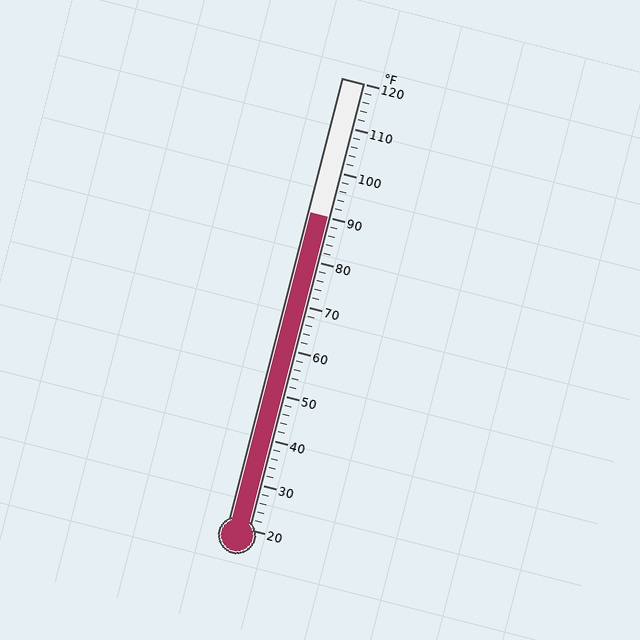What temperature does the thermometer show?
The thermometer shows approximately 90°F.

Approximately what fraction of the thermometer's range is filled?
The thermometer is filled to approximately 70% of its range.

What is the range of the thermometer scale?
The thermometer scale ranges from 20°F to 120°F.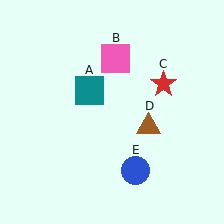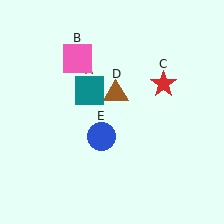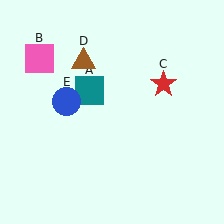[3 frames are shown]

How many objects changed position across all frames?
3 objects changed position: pink square (object B), brown triangle (object D), blue circle (object E).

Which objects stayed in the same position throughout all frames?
Teal square (object A) and red star (object C) remained stationary.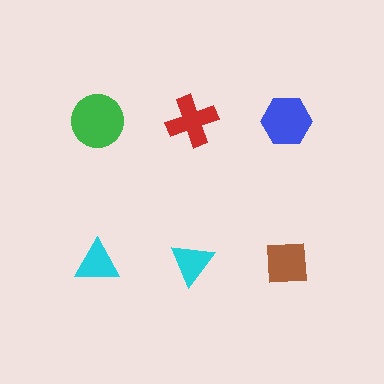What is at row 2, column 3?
A brown square.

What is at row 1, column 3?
A blue hexagon.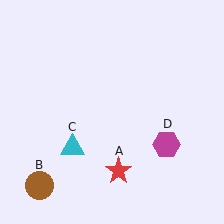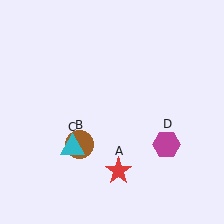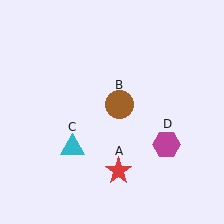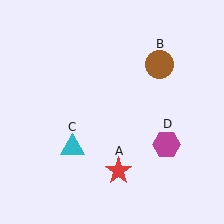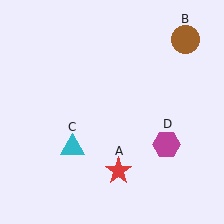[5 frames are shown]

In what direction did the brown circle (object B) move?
The brown circle (object B) moved up and to the right.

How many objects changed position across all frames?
1 object changed position: brown circle (object B).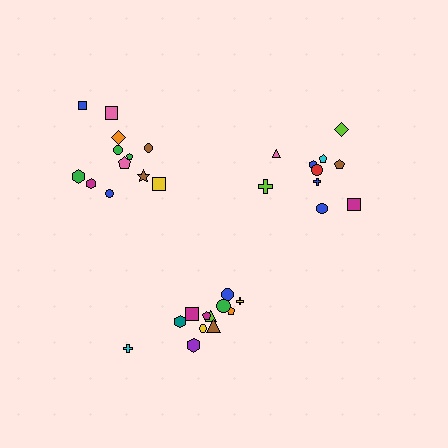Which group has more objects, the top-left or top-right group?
The top-left group.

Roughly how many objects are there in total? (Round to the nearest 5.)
Roughly 35 objects in total.